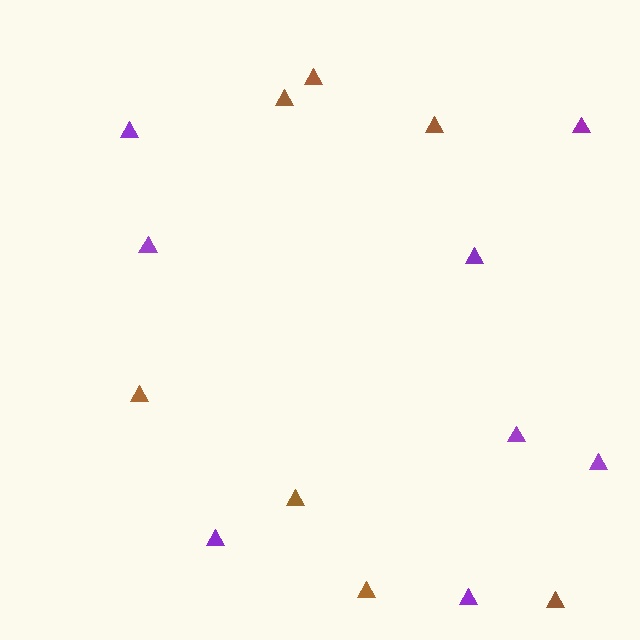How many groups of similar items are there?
There are 2 groups: one group of brown triangles (7) and one group of purple triangles (8).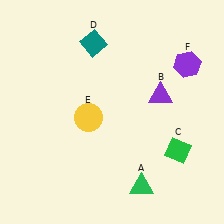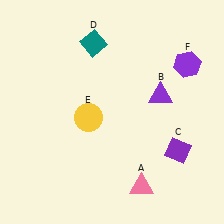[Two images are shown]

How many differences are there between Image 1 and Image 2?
There are 2 differences between the two images.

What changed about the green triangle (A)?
In Image 1, A is green. In Image 2, it changed to pink.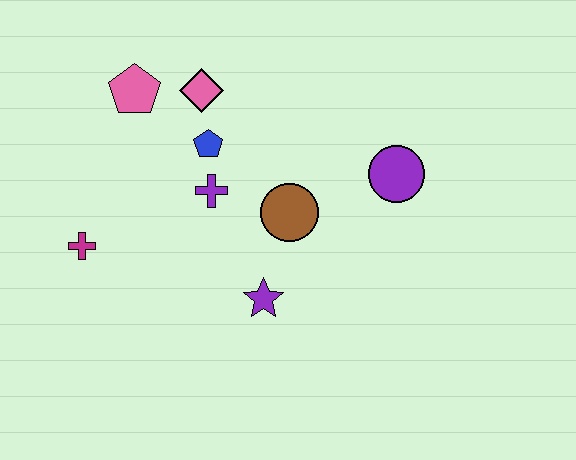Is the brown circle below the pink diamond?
Yes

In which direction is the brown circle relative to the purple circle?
The brown circle is to the left of the purple circle.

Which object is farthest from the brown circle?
The magenta cross is farthest from the brown circle.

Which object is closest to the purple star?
The brown circle is closest to the purple star.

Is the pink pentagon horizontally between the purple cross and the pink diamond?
No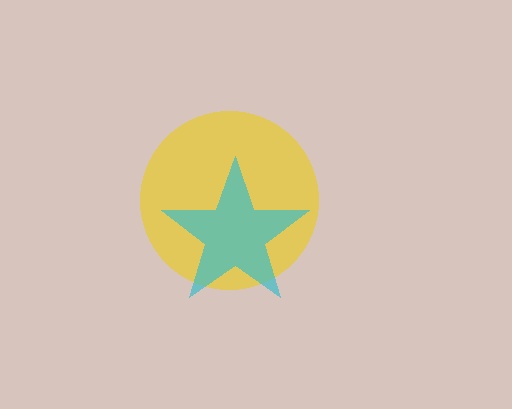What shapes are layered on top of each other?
The layered shapes are: a yellow circle, a cyan star.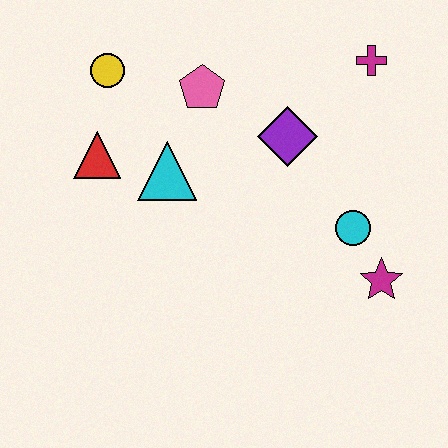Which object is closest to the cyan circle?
The magenta star is closest to the cyan circle.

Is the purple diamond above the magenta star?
Yes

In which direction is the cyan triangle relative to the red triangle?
The cyan triangle is to the right of the red triangle.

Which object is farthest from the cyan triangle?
The magenta star is farthest from the cyan triangle.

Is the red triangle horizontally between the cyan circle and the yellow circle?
No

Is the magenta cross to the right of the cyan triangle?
Yes